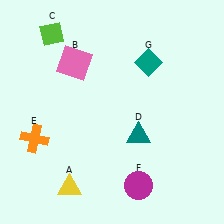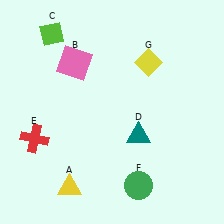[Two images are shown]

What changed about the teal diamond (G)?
In Image 1, G is teal. In Image 2, it changed to yellow.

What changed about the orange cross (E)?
In Image 1, E is orange. In Image 2, it changed to red.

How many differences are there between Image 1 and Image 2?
There are 3 differences between the two images.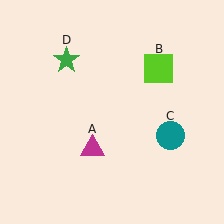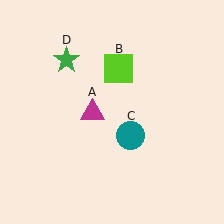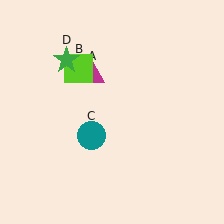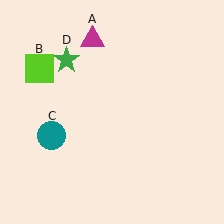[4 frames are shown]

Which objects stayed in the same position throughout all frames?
Green star (object D) remained stationary.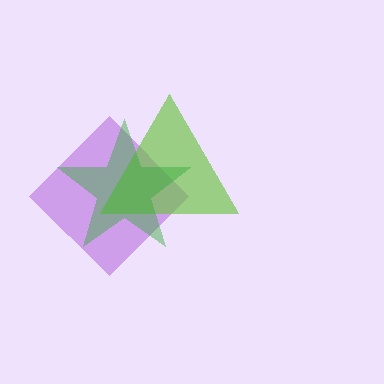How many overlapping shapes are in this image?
There are 3 overlapping shapes in the image.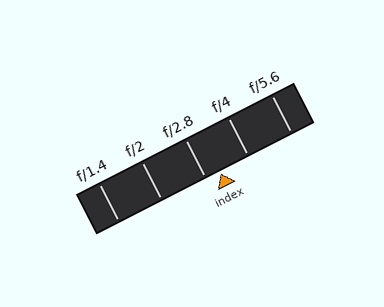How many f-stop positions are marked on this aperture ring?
There are 5 f-stop positions marked.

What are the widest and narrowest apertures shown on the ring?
The widest aperture shown is f/1.4 and the narrowest is f/5.6.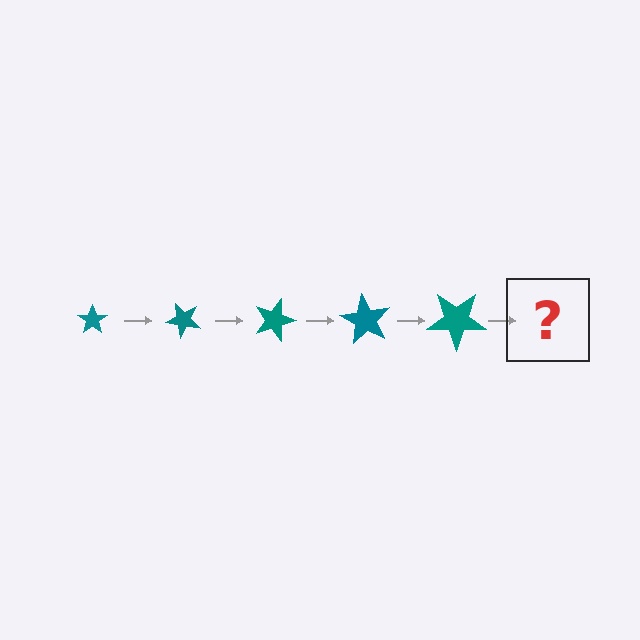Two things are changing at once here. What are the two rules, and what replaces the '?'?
The two rules are that the star grows larger each step and it rotates 45 degrees each step. The '?' should be a star, larger than the previous one and rotated 225 degrees from the start.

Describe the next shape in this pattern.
It should be a star, larger than the previous one and rotated 225 degrees from the start.